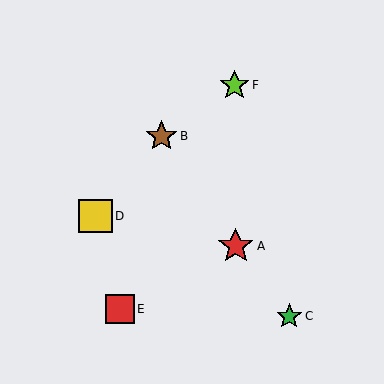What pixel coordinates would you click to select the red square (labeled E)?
Click at (120, 309) to select the red square E.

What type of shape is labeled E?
Shape E is a red square.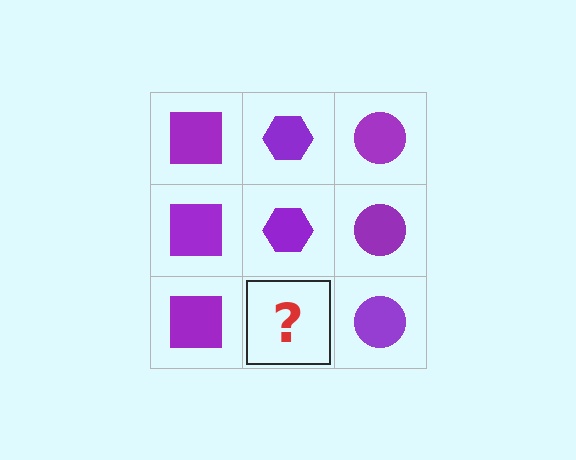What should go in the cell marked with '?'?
The missing cell should contain a purple hexagon.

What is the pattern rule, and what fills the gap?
The rule is that each column has a consistent shape. The gap should be filled with a purple hexagon.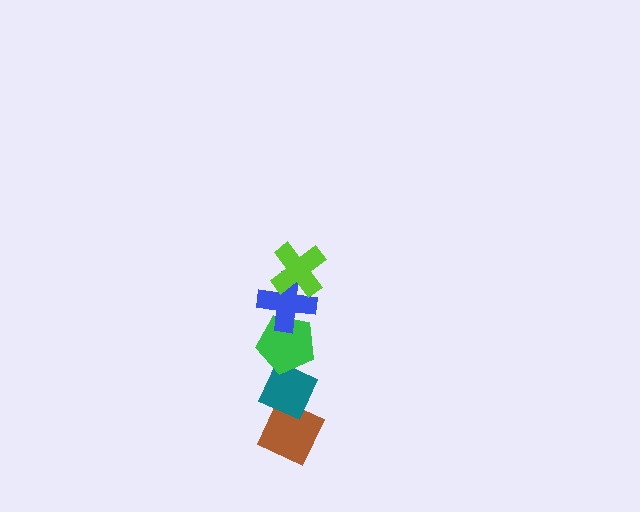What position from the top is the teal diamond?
The teal diamond is 4th from the top.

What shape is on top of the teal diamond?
The green pentagon is on top of the teal diamond.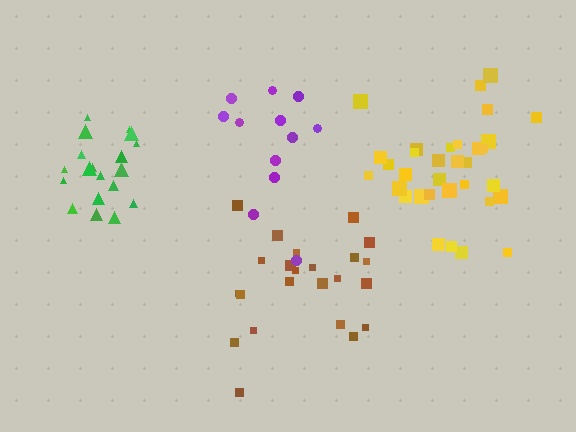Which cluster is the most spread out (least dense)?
Purple.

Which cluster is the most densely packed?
Green.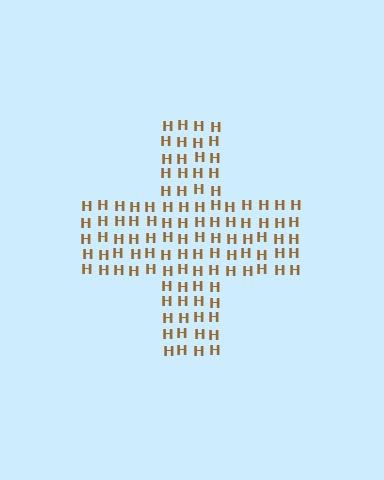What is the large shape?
The large shape is a cross.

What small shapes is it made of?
It is made of small letter H's.